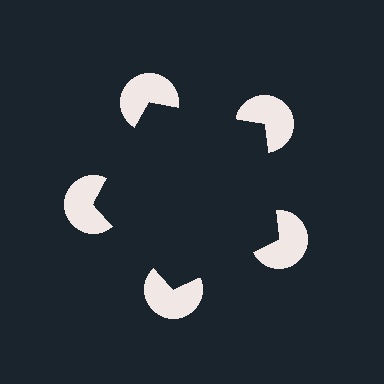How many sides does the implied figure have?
5 sides.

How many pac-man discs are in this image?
There are 5 — one at each vertex of the illusory pentagon.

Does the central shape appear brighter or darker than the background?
It typically appears slightly darker than the background, even though no actual brightness change is drawn.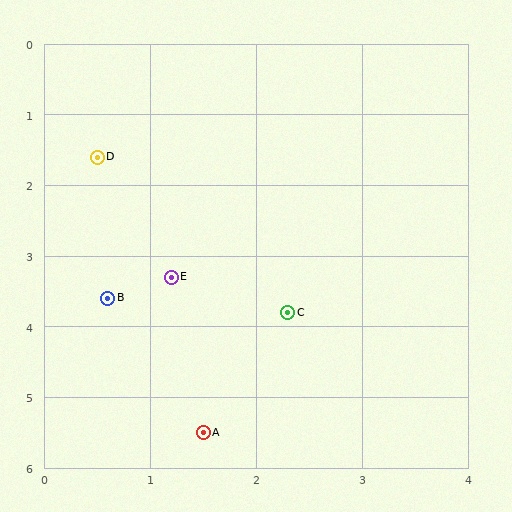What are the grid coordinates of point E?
Point E is at approximately (1.2, 3.3).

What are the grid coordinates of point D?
Point D is at approximately (0.5, 1.6).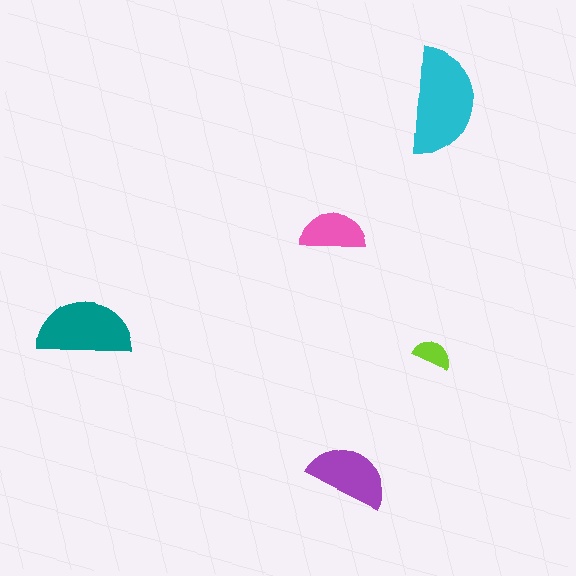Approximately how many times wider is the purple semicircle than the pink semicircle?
About 1.5 times wider.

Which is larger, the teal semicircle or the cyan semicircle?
The cyan one.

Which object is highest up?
The cyan semicircle is topmost.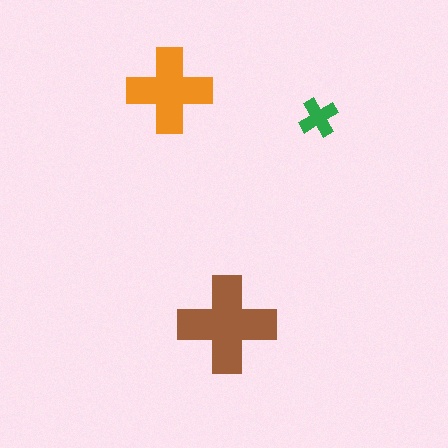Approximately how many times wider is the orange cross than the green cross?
About 2 times wider.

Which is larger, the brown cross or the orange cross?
The brown one.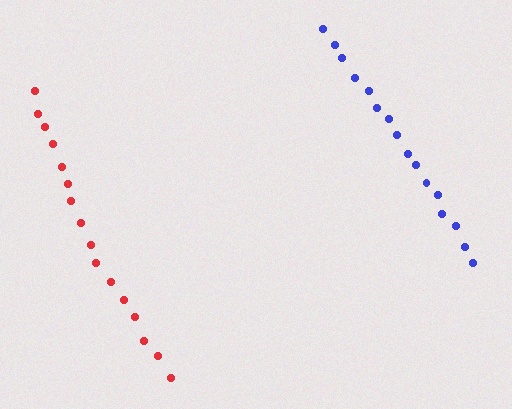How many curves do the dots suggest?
There are 2 distinct paths.